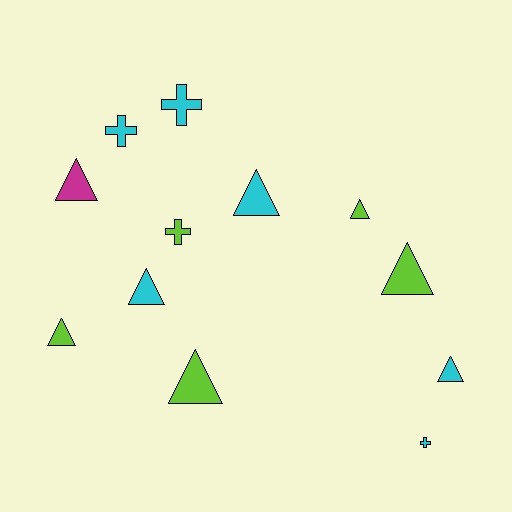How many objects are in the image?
There are 12 objects.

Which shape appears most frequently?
Triangle, with 8 objects.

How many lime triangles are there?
There are 4 lime triangles.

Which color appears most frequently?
Cyan, with 6 objects.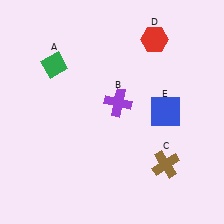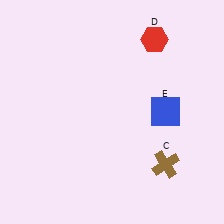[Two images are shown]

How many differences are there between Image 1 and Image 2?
There are 2 differences between the two images.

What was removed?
The green diamond (A), the purple cross (B) were removed in Image 2.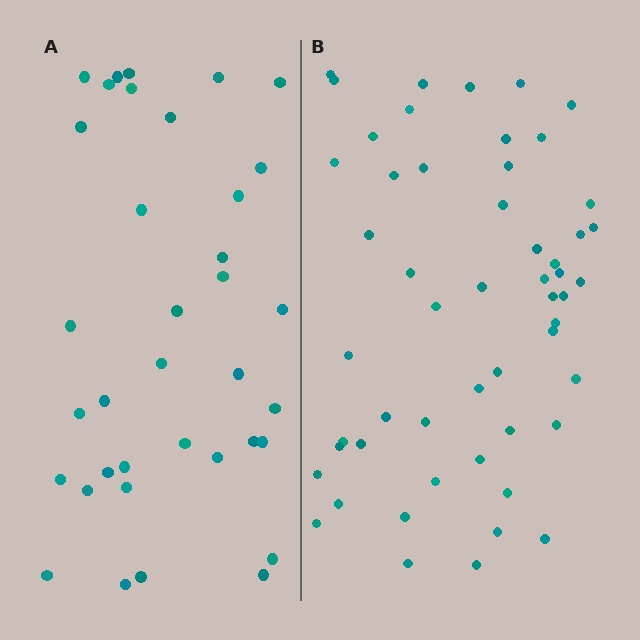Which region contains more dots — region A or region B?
Region B (the right region) has more dots.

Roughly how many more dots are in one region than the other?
Region B has approximately 15 more dots than region A.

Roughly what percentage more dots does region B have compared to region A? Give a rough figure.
About 45% more.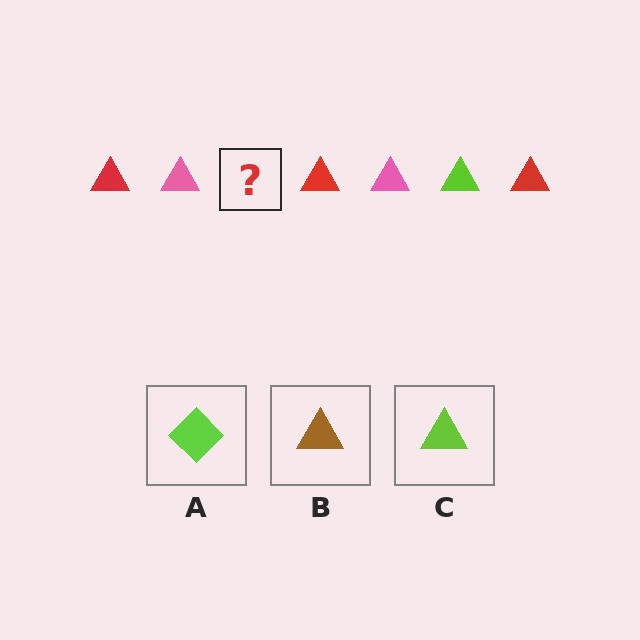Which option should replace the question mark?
Option C.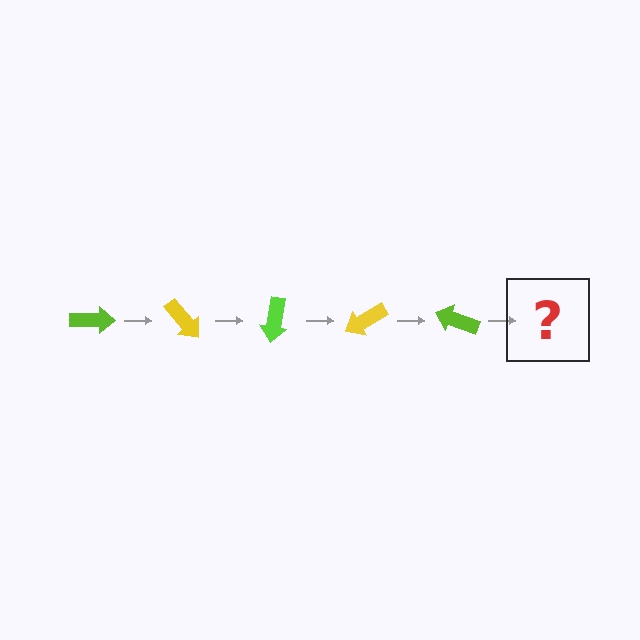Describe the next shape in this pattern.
It should be a yellow arrow, rotated 250 degrees from the start.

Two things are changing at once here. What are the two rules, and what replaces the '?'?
The two rules are that it rotates 50 degrees each step and the color cycles through lime and yellow. The '?' should be a yellow arrow, rotated 250 degrees from the start.